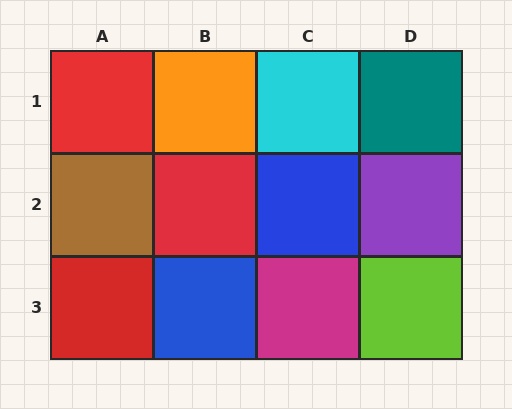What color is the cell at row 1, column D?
Teal.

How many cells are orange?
1 cell is orange.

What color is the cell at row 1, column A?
Red.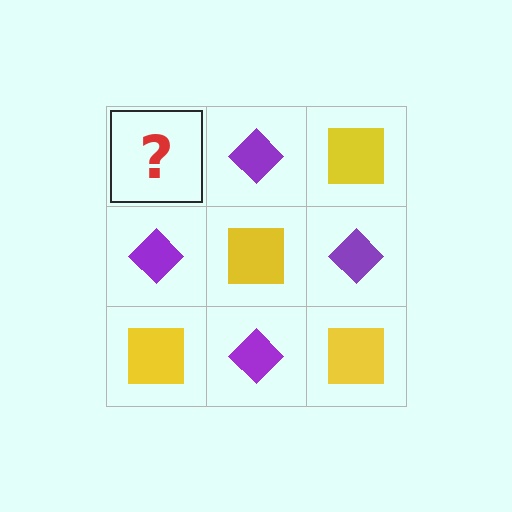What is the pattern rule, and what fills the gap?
The rule is that it alternates yellow square and purple diamond in a checkerboard pattern. The gap should be filled with a yellow square.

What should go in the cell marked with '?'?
The missing cell should contain a yellow square.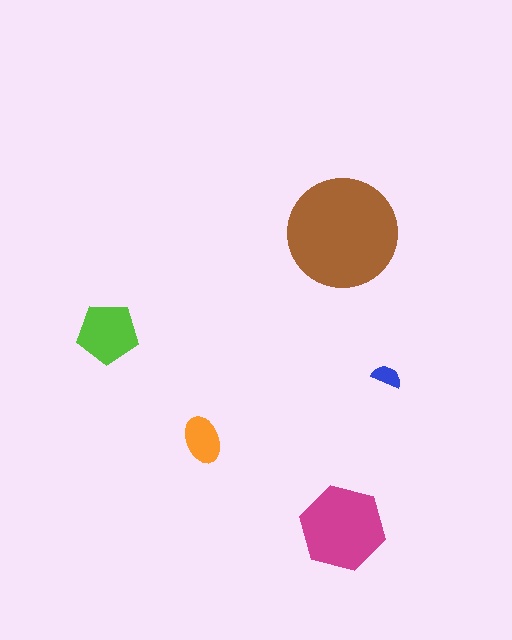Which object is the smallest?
The blue semicircle.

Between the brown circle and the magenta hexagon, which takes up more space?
The brown circle.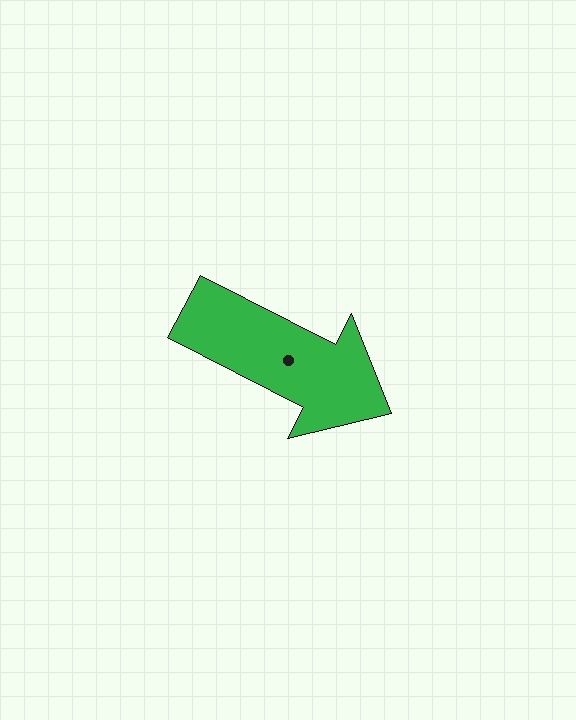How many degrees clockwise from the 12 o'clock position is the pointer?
Approximately 117 degrees.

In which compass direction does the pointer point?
Southeast.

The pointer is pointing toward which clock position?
Roughly 4 o'clock.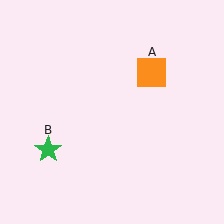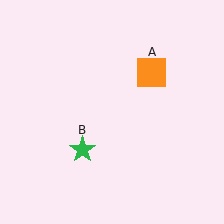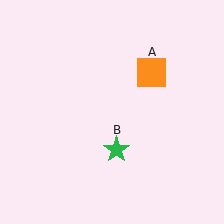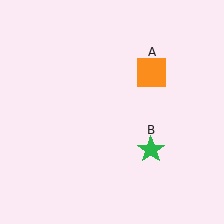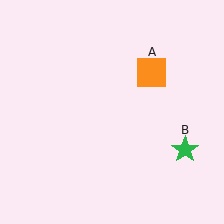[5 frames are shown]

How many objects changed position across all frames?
1 object changed position: green star (object B).